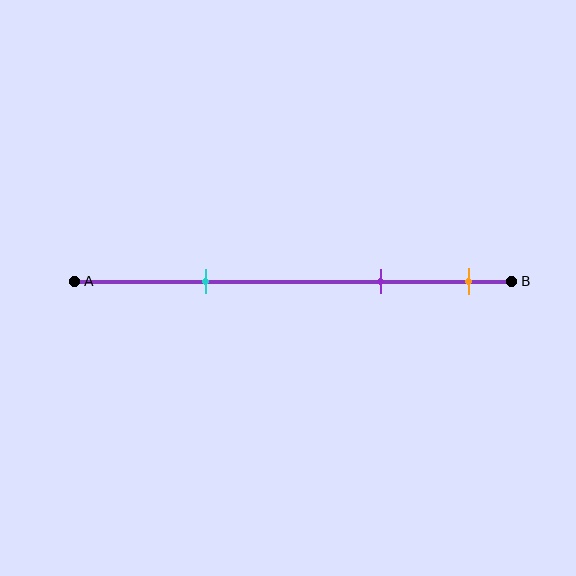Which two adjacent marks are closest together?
The purple and orange marks are the closest adjacent pair.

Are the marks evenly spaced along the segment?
No, the marks are not evenly spaced.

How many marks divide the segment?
There are 3 marks dividing the segment.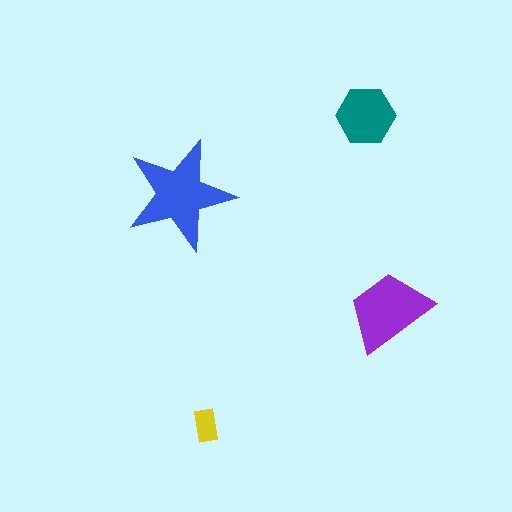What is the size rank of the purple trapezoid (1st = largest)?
2nd.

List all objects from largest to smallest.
The blue star, the purple trapezoid, the teal hexagon, the yellow rectangle.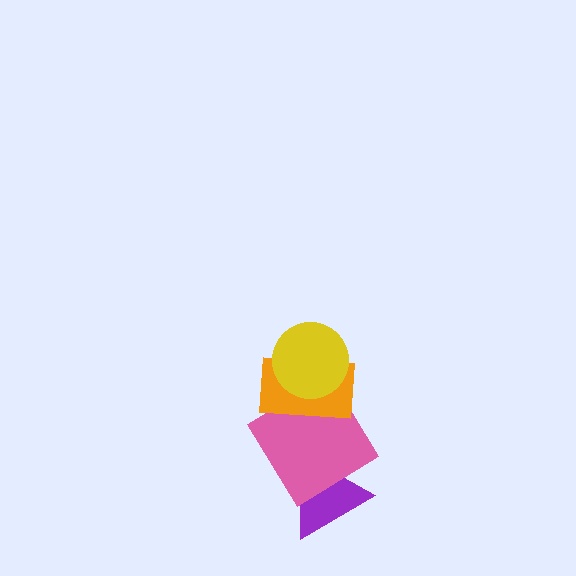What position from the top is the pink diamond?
The pink diamond is 3rd from the top.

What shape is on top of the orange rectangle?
The yellow circle is on top of the orange rectangle.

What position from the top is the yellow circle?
The yellow circle is 1st from the top.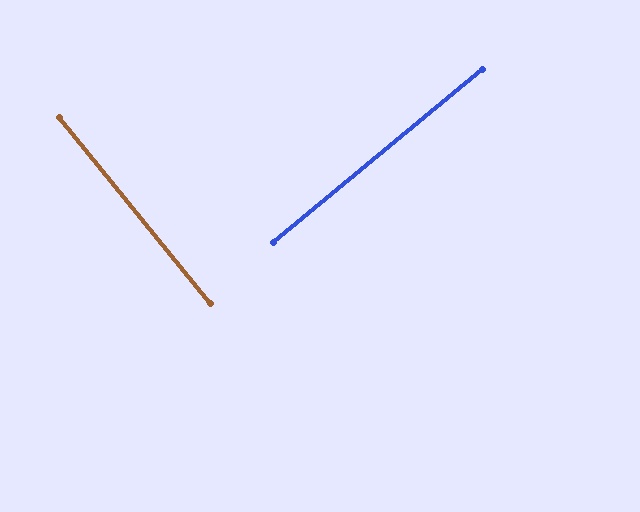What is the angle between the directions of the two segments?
Approximately 90 degrees.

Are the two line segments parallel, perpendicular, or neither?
Perpendicular — they meet at approximately 90°.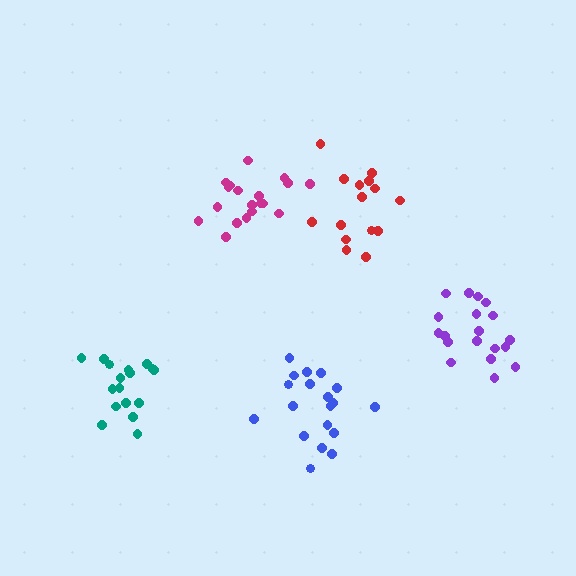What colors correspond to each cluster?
The clusters are colored: teal, magenta, blue, red, purple.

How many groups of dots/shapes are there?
There are 5 groups.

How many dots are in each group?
Group 1: 17 dots, Group 2: 19 dots, Group 3: 19 dots, Group 4: 15 dots, Group 5: 20 dots (90 total).